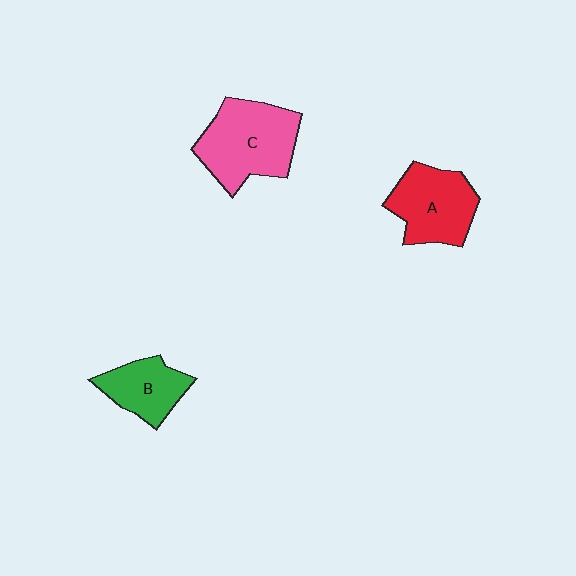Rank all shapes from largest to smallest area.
From largest to smallest: C (pink), A (red), B (green).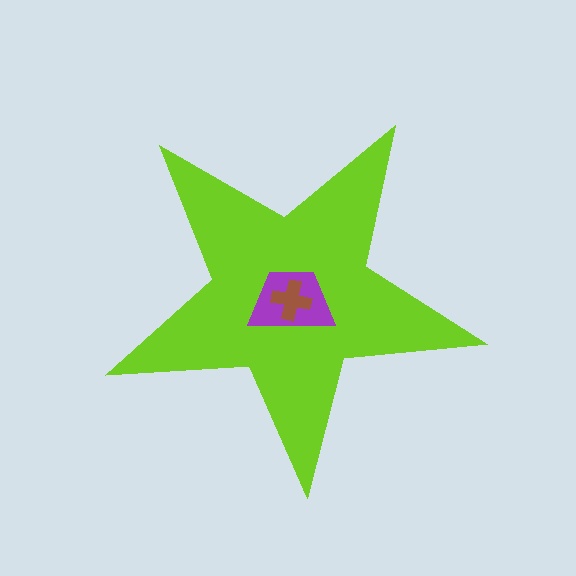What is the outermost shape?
The lime star.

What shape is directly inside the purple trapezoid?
The brown cross.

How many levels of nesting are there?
3.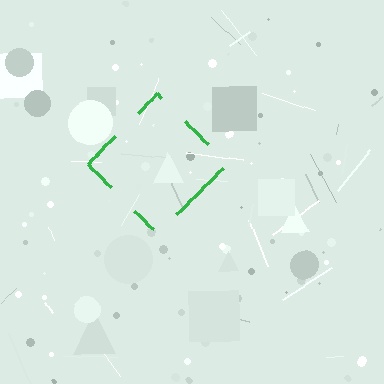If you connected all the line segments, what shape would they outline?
They would outline a diamond.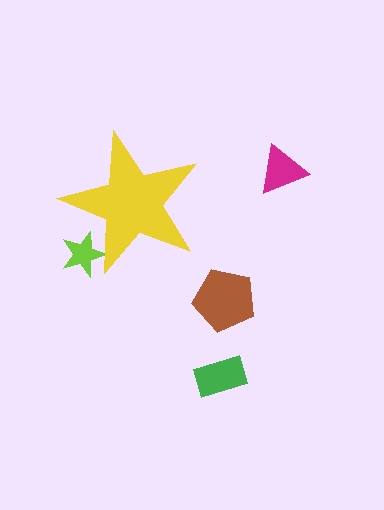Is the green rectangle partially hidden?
No, the green rectangle is fully visible.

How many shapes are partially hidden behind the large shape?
1 shape is partially hidden.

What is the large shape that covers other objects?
A yellow star.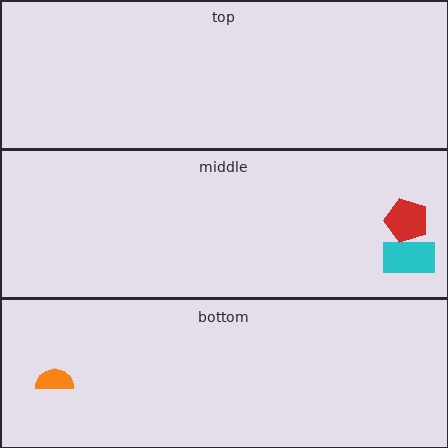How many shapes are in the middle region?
2.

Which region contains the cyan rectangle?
The middle region.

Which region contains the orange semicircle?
The bottom region.